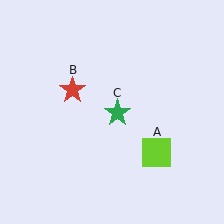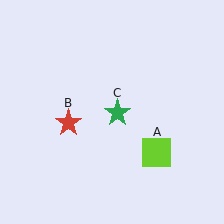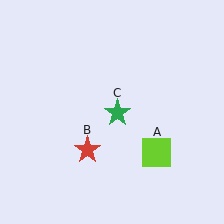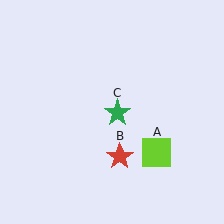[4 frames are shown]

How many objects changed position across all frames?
1 object changed position: red star (object B).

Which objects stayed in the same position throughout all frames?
Lime square (object A) and green star (object C) remained stationary.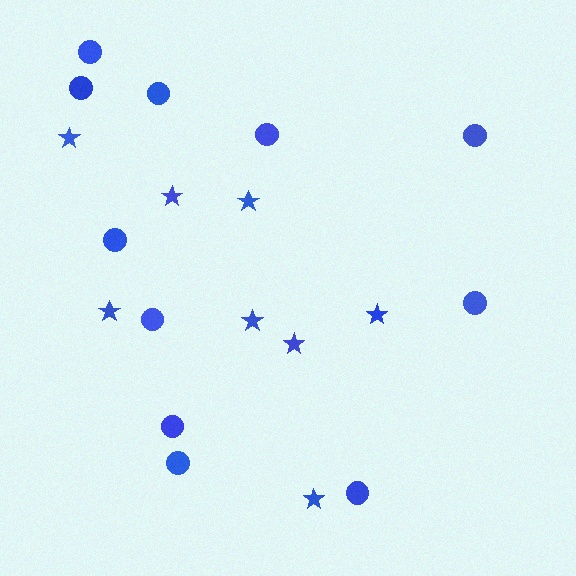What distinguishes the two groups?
There are 2 groups: one group of stars (8) and one group of circles (11).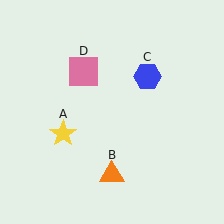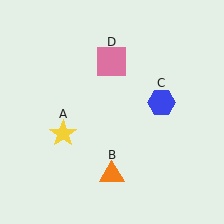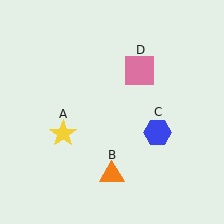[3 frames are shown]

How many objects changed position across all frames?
2 objects changed position: blue hexagon (object C), pink square (object D).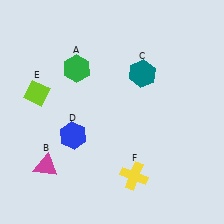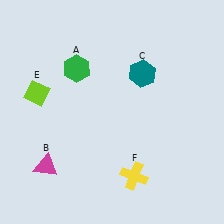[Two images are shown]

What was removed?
The blue hexagon (D) was removed in Image 2.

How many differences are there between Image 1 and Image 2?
There is 1 difference between the two images.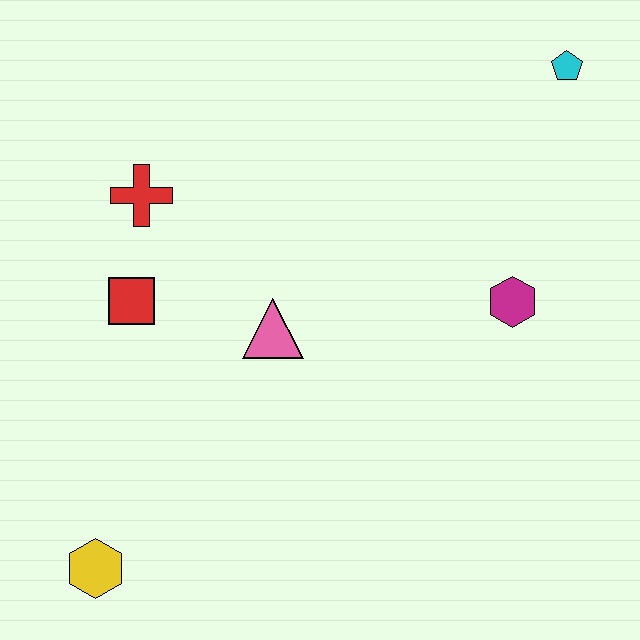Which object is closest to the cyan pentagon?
The magenta hexagon is closest to the cyan pentagon.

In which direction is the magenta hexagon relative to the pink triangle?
The magenta hexagon is to the right of the pink triangle.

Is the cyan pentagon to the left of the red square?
No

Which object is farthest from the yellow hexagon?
The cyan pentagon is farthest from the yellow hexagon.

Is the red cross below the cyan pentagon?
Yes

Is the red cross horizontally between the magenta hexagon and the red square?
Yes